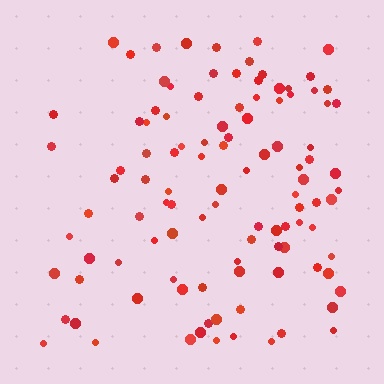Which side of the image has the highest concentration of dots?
The right.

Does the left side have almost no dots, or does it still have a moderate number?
Still a moderate number, just noticeably fewer than the right.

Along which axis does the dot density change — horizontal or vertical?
Horizontal.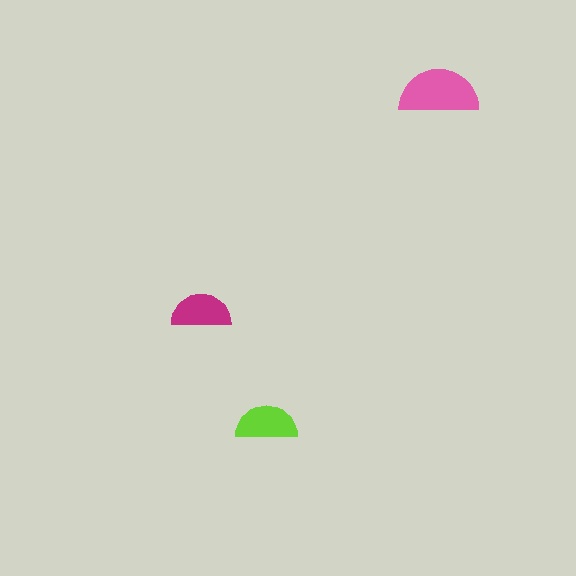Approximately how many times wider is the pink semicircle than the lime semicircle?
About 1.5 times wider.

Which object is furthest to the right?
The pink semicircle is rightmost.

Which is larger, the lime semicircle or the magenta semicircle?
The lime one.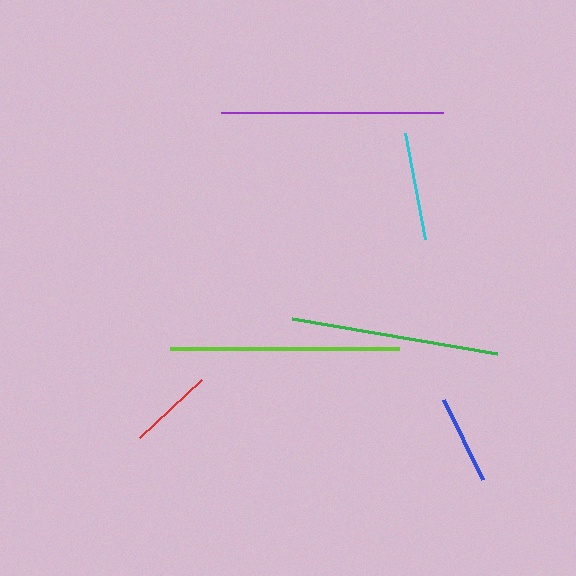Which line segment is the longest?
The lime line is the longest at approximately 229 pixels.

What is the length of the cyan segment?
The cyan segment is approximately 108 pixels long.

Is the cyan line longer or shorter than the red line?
The cyan line is longer than the red line.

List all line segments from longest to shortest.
From longest to shortest: lime, purple, green, cyan, blue, red.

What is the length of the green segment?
The green segment is approximately 208 pixels long.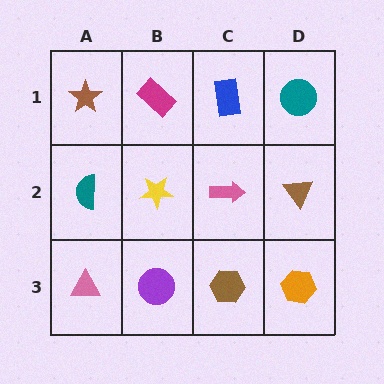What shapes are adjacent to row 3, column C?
A pink arrow (row 2, column C), a purple circle (row 3, column B), an orange hexagon (row 3, column D).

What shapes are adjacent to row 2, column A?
A brown star (row 1, column A), a pink triangle (row 3, column A), a yellow star (row 2, column B).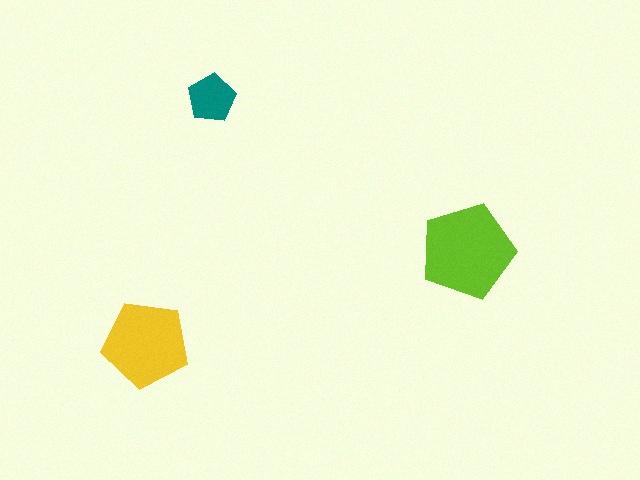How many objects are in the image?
There are 3 objects in the image.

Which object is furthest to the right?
The lime pentagon is rightmost.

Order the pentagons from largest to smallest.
the lime one, the yellow one, the teal one.